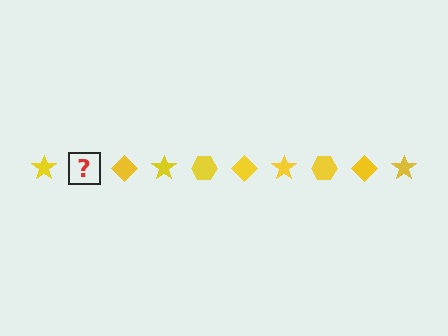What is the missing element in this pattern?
The missing element is a yellow hexagon.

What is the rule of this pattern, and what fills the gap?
The rule is that the pattern cycles through star, hexagon, diamond shapes in yellow. The gap should be filled with a yellow hexagon.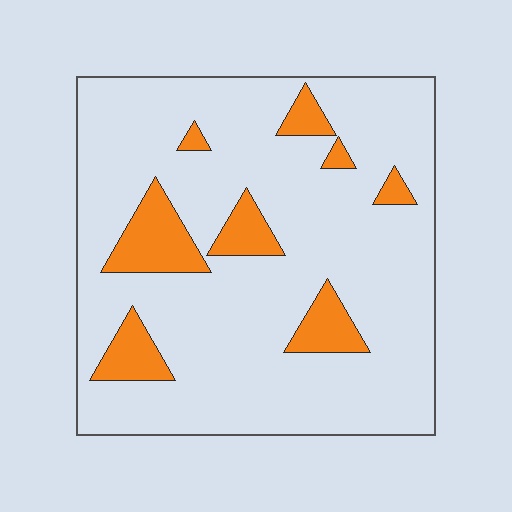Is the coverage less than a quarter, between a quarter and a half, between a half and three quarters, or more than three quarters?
Less than a quarter.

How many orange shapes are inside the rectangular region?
8.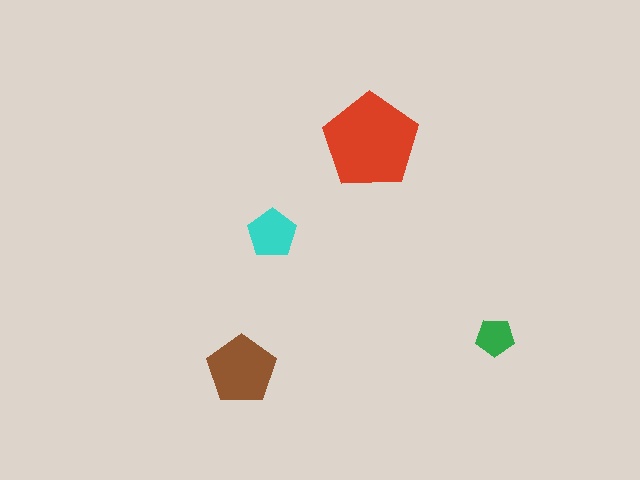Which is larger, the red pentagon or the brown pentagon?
The red one.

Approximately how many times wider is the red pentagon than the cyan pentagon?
About 2 times wider.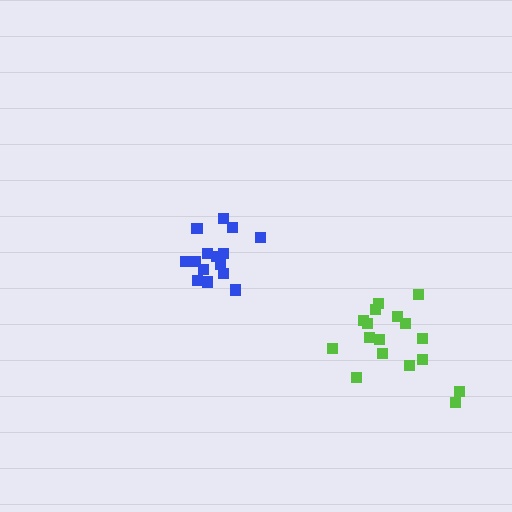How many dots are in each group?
Group 1: 17 dots, Group 2: 15 dots (32 total).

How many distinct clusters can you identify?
There are 2 distinct clusters.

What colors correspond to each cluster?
The clusters are colored: lime, blue.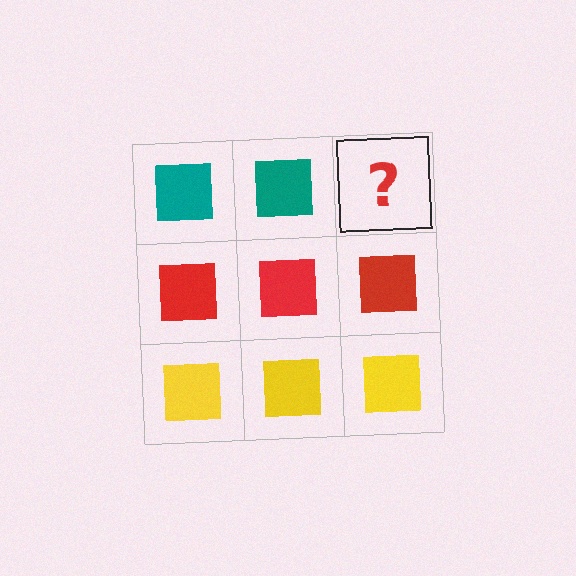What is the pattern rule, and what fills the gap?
The rule is that each row has a consistent color. The gap should be filled with a teal square.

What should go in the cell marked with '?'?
The missing cell should contain a teal square.